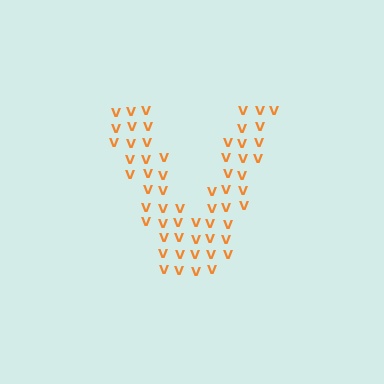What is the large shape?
The large shape is the letter V.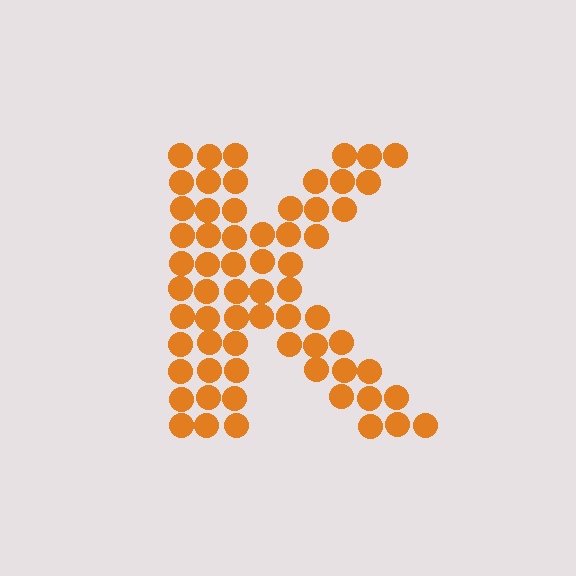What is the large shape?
The large shape is the letter K.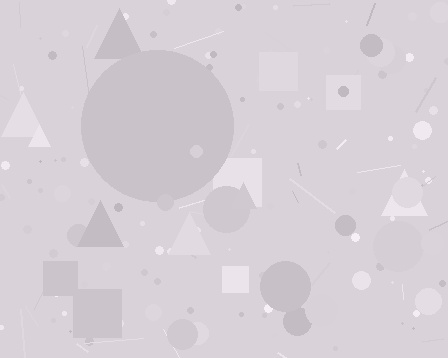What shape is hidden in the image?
A circle is hidden in the image.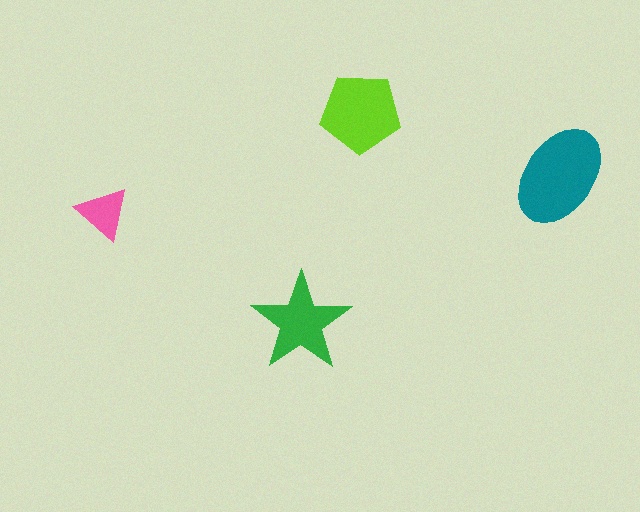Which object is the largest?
The teal ellipse.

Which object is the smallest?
The pink triangle.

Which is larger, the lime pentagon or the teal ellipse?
The teal ellipse.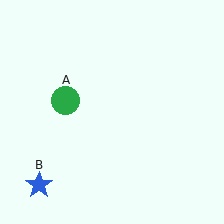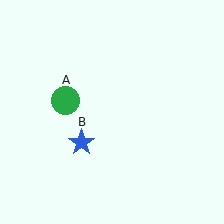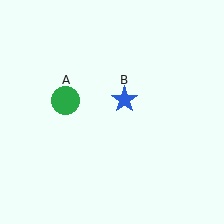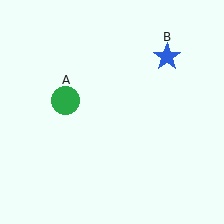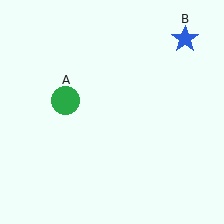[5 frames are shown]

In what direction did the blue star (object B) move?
The blue star (object B) moved up and to the right.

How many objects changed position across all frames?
1 object changed position: blue star (object B).